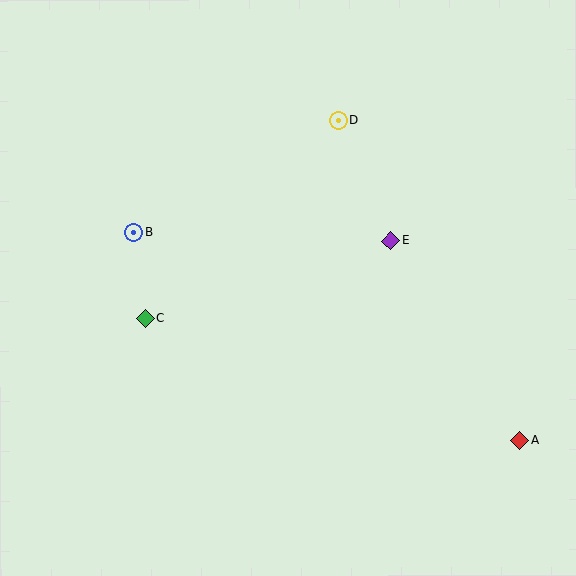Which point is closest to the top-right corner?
Point D is closest to the top-right corner.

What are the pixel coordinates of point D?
Point D is at (338, 120).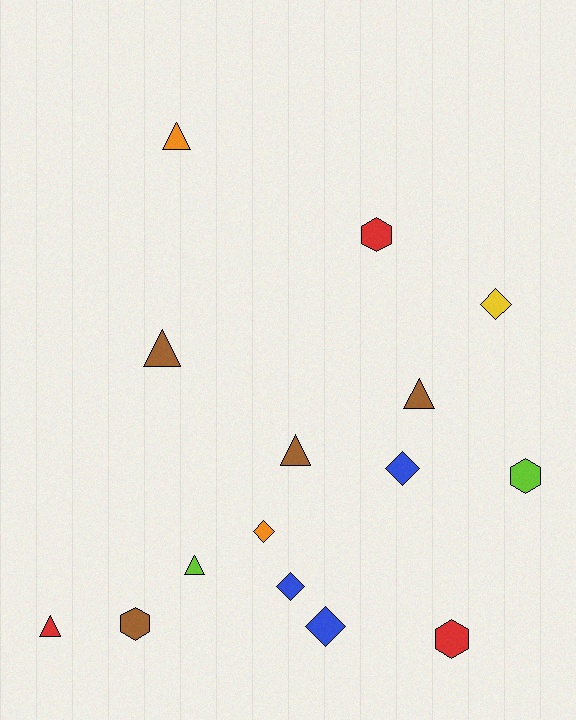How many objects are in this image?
There are 15 objects.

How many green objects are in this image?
There are no green objects.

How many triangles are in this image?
There are 6 triangles.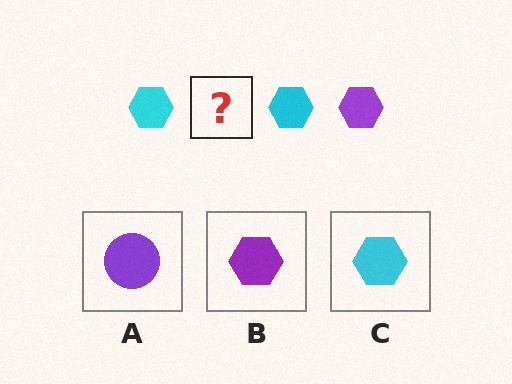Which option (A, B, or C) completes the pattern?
B.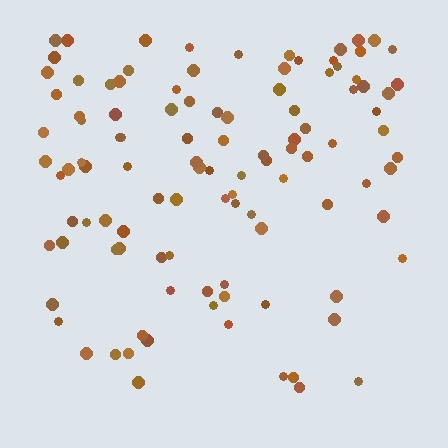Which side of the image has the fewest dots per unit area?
The bottom.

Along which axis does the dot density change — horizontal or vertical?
Vertical.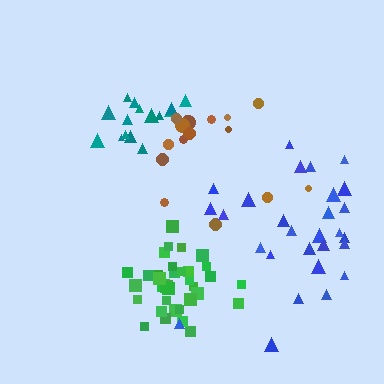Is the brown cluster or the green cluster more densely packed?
Green.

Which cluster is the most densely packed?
Green.